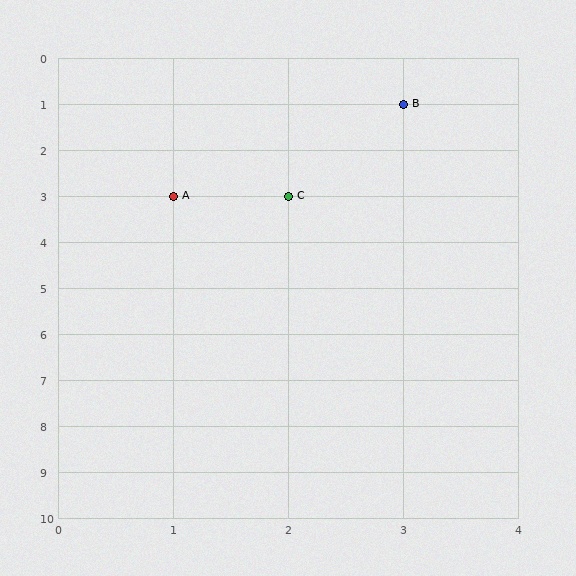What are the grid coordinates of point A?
Point A is at grid coordinates (1, 3).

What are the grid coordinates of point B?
Point B is at grid coordinates (3, 1).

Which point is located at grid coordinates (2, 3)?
Point C is at (2, 3).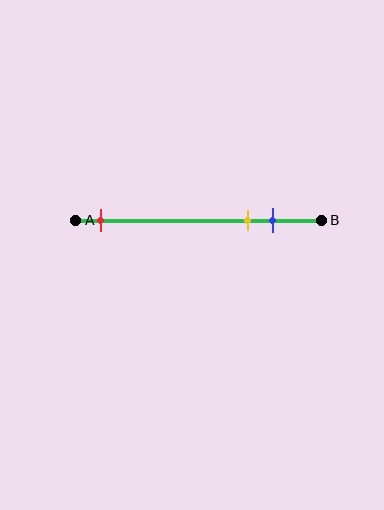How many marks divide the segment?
There are 3 marks dividing the segment.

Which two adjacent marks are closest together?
The yellow and blue marks are the closest adjacent pair.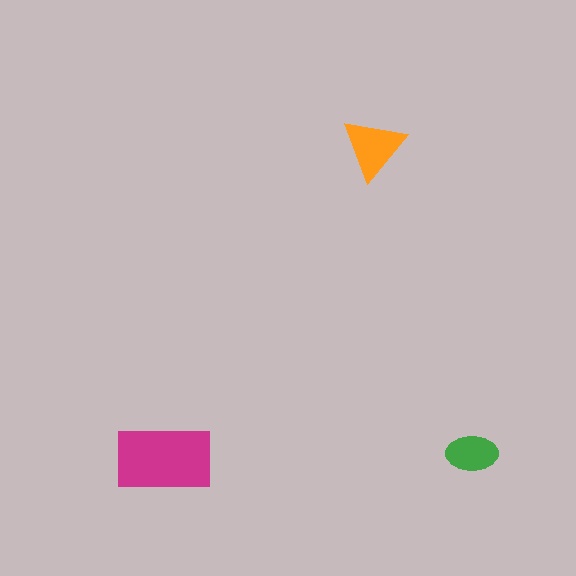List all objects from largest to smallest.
The magenta rectangle, the orange triangle, the green ellipse.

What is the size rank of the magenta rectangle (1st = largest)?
1st.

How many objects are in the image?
There are 3 objects in the image.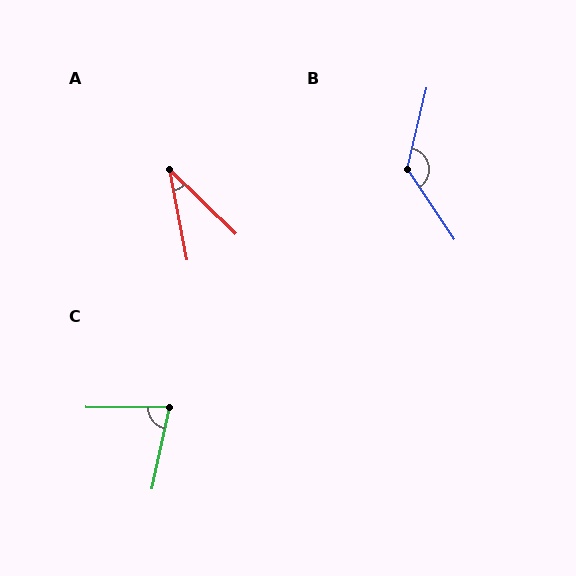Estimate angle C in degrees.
Approximately 79 degrees.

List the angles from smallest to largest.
A (35°), C (79°), B (133°).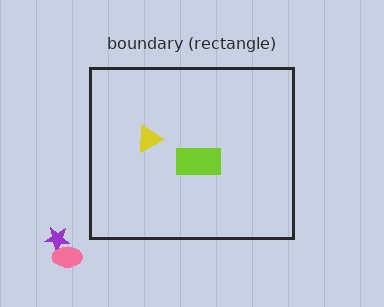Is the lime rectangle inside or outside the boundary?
Inside.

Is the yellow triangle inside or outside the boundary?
Inside.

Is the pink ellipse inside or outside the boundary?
Outside.